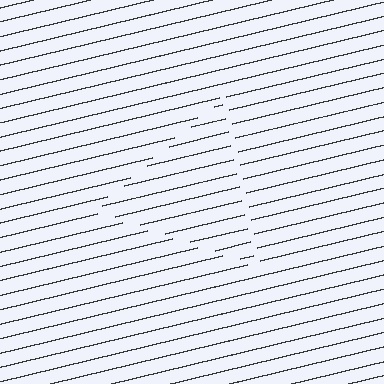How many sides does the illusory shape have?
3 sides — the line-ends trace a triangle.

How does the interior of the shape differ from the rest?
The interior of the shape contains the same grating, shifted by half a period — the contour is defined by the phase discontinuity where line-ends from the inner and outer gratings abut.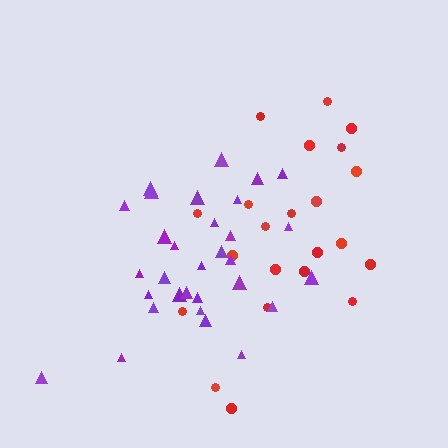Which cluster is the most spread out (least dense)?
Red.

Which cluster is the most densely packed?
Purple.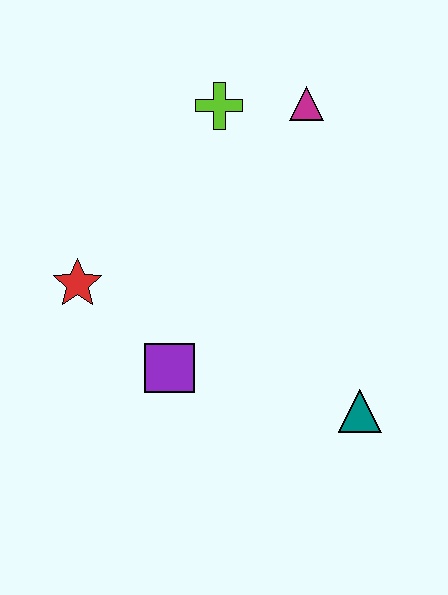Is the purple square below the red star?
Yes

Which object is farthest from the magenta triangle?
The teal triangle is farthest from the magenta triangle.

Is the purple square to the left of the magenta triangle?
Yes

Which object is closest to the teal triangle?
The purple square is closest to the teal triangle.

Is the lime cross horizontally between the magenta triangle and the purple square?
Yes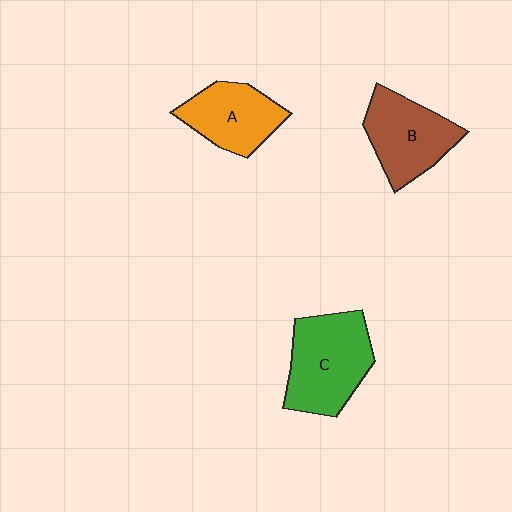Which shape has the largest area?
Shape C (green).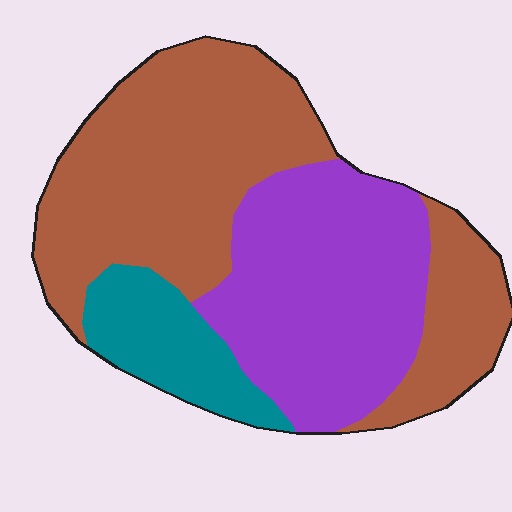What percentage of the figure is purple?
Purple takes up about three eighths (3/8) of the figure.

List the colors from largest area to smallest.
From largest to smallest: brown, purple, teal.